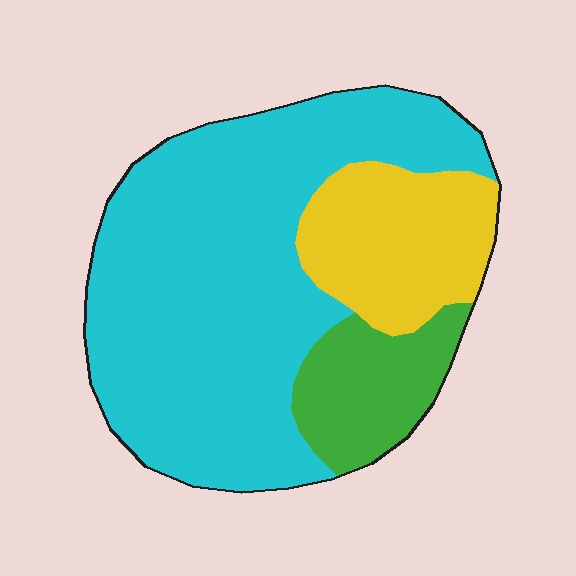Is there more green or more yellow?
Yellow.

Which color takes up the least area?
Green, at roughly 15%.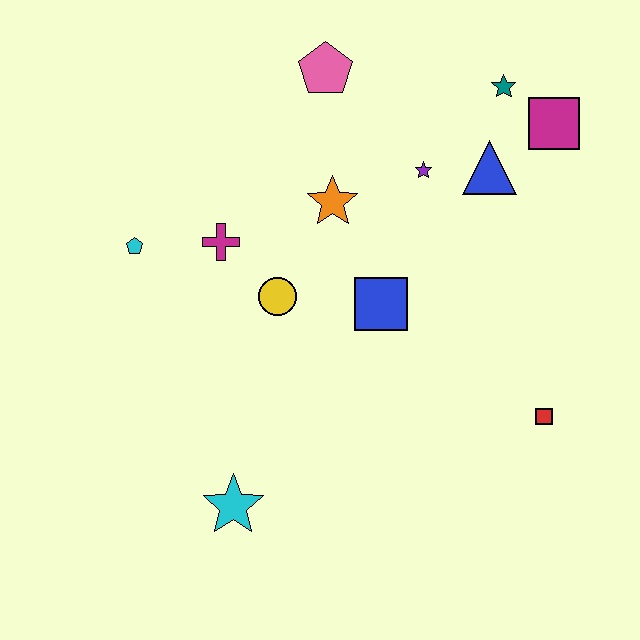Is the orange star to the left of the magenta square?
Yes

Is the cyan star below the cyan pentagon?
Yes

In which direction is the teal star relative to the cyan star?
The teal star is above the cyan star.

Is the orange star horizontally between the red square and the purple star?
No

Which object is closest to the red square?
The blue square is closest to the red square.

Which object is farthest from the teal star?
The cyan star is farthest from the teal star.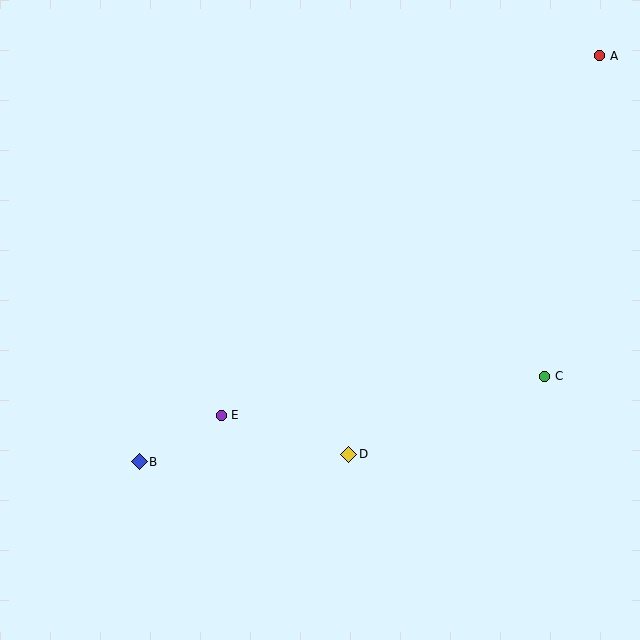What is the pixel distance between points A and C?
The distance between A and C is 325 pixels.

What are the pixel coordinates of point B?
Point B is at (139, 462).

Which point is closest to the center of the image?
Point D at (349, 454) is closest to the center.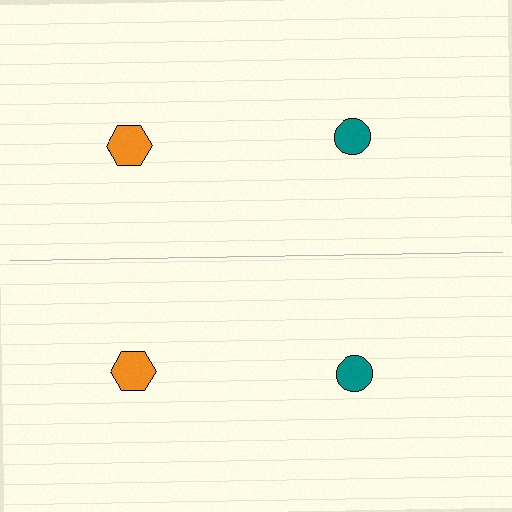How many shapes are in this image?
There are 4 shapes in this image.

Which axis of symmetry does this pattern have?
The pattern has a horizontal axis of symmetry running through the center of the image.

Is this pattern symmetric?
Yes, this pattern has bilateral (reflection) symmetry.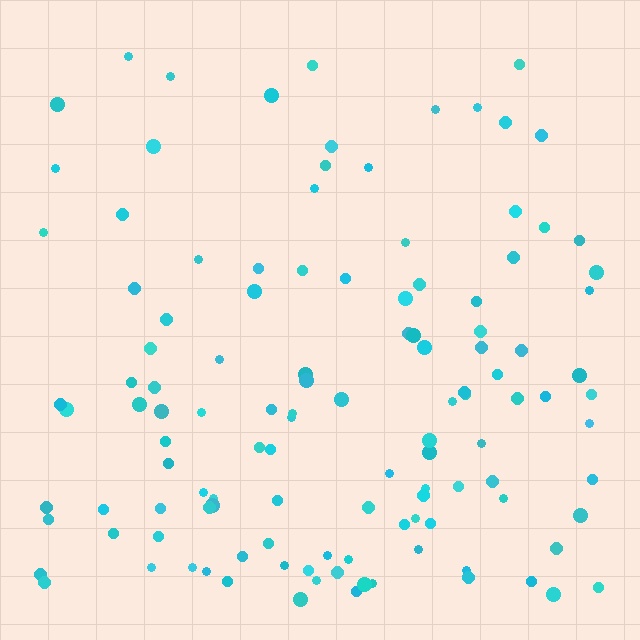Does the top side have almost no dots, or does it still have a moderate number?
Still a moderate number, just noticeably fewer than the bottom.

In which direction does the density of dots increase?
From top to bottom, with the bottom side densest.